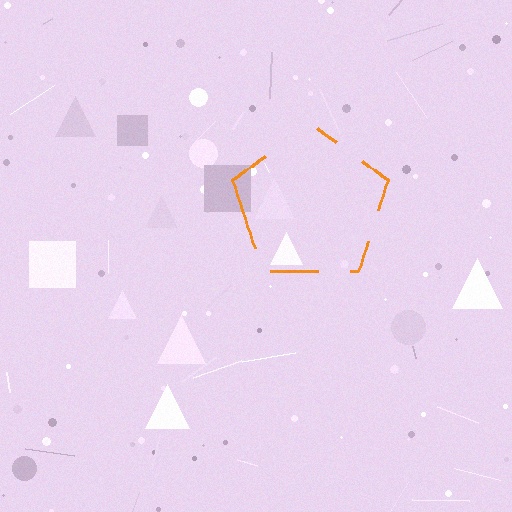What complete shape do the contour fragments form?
The contour fragments form a pentagon.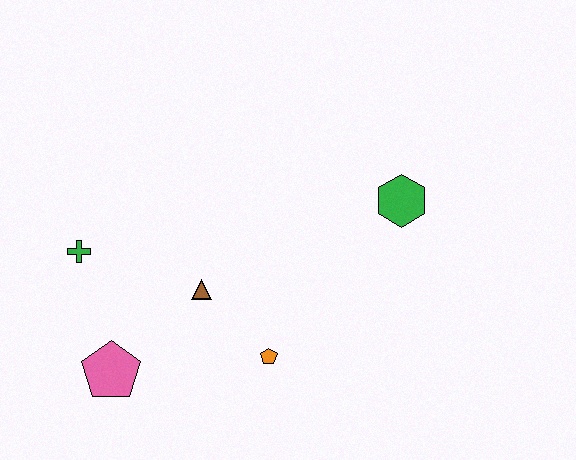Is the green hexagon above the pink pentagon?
Yes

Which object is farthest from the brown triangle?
The green hexagon is farthest from the brown triangle.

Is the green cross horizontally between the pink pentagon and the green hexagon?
No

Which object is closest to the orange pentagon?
The brown triangle is closest to the orange pentagon.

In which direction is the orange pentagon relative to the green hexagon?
The orange pentagon is below the green hexagon.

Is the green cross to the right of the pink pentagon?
No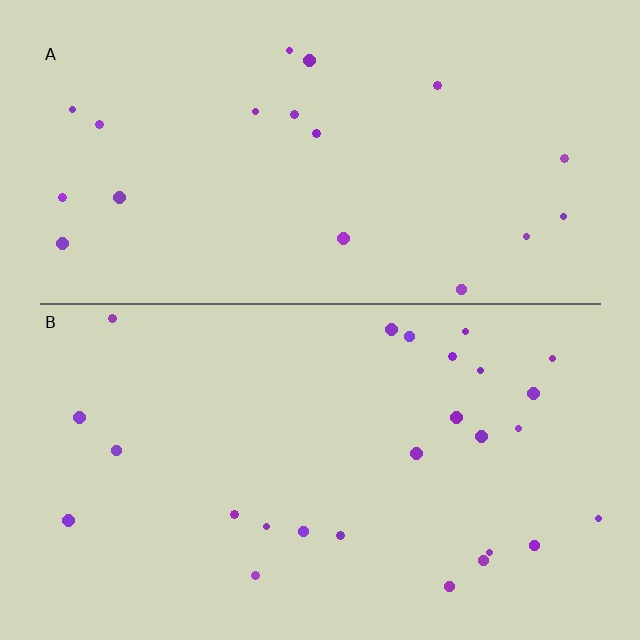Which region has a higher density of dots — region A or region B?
B (the bottom).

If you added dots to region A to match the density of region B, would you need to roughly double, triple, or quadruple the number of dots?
Approximately double.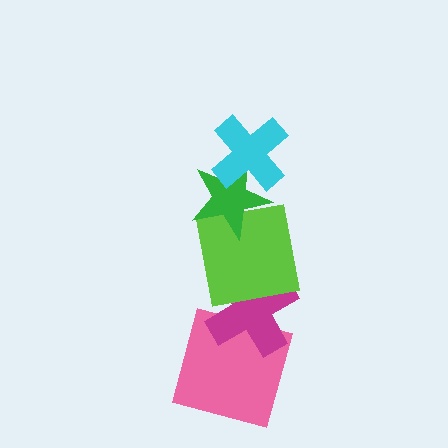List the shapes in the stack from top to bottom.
From top to bottom: the cyan cross, the green star, the lime square, the magenta cross, the pink square.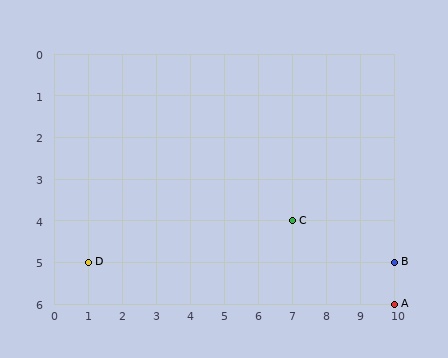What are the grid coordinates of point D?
Point D is at grid coordinates (1, 5).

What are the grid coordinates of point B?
Point B is at grid coordinates (10, 5).